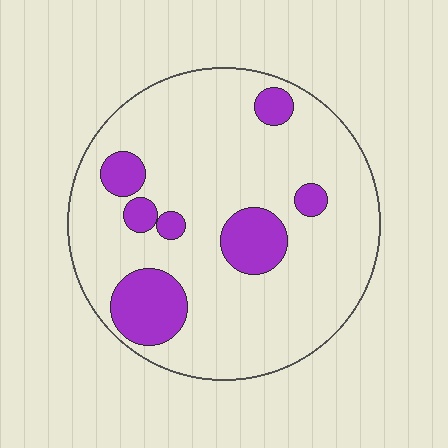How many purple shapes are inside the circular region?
7.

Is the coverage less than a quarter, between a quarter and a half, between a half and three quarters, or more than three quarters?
Less than a quarter.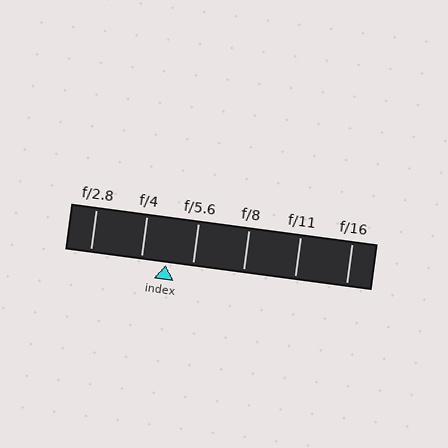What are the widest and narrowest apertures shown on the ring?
The widest aperture shown is f/2.8 and the narrowest is f/16.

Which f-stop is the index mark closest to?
The index mark is closest to f/4.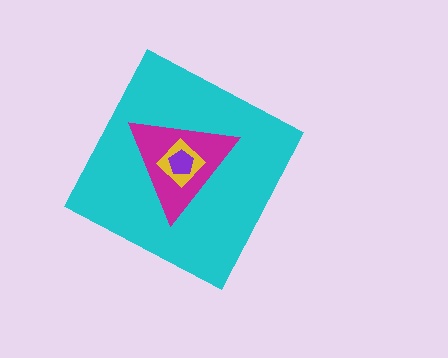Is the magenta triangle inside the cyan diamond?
Yes.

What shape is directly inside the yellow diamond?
The purple pentagon.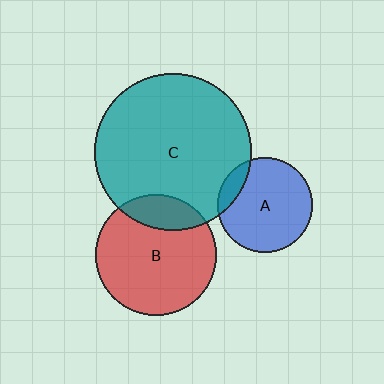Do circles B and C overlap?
Yes.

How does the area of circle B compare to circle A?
Approximately 1.6 times.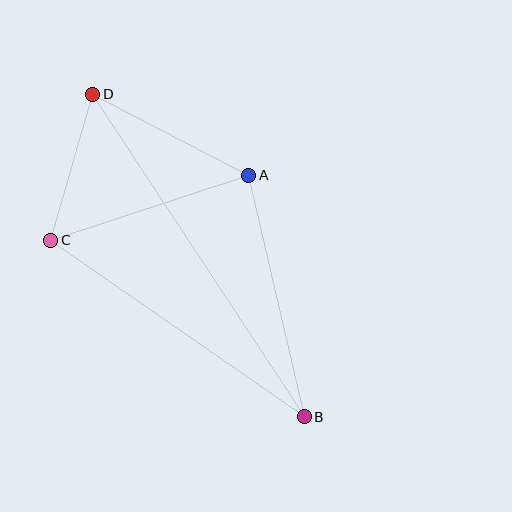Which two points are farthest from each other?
Points B and D are farthest from each other.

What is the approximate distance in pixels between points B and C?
The distance between B and C is approximately 309 pixels.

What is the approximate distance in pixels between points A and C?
The distance between A and C is approximately 208 pixels.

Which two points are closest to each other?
Points C and D are closest to each other.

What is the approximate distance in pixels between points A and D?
The distance between A and D is approximately 176 pixels.